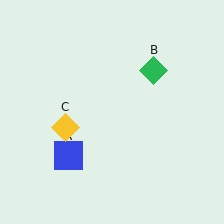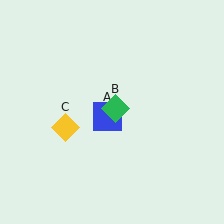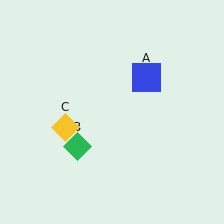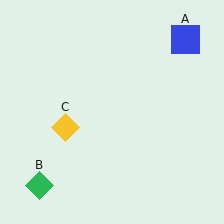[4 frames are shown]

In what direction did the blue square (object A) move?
The blue square (object A) moved up and to the right.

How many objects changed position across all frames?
2 objects changed position: blue square (object A), green diamond (object B).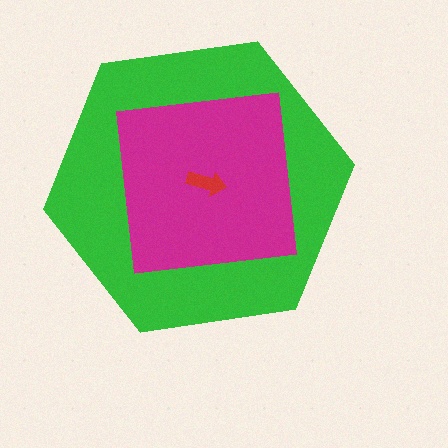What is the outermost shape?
The green hexagon.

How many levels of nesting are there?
3.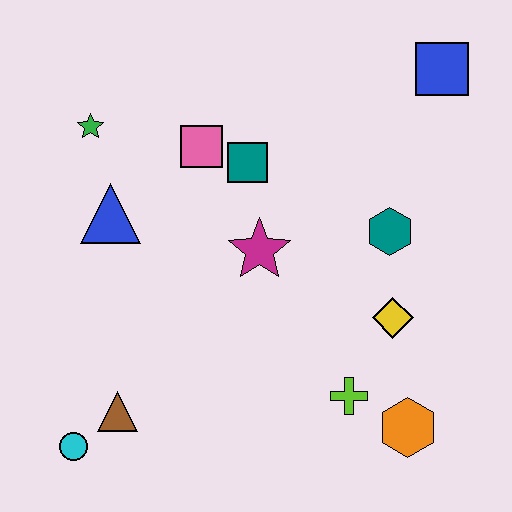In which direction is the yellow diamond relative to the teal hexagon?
The yellow diamond is below the teal hexagon.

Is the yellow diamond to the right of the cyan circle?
Yes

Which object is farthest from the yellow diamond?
The green star is farthest from the yellow diamond.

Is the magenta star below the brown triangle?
No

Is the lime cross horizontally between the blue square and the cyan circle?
Yes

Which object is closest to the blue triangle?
The green star is closest to the blue triangle.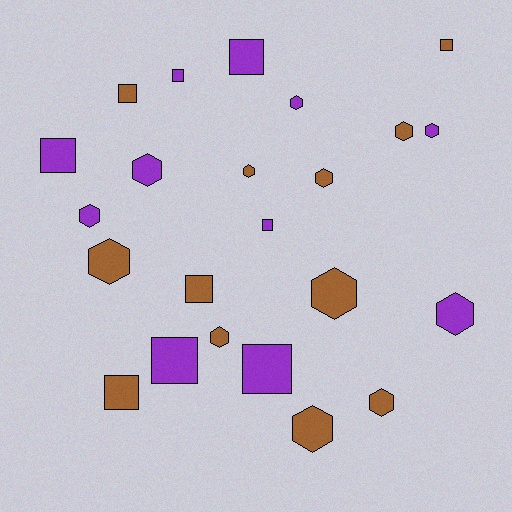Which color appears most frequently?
Brown, with 12 objects.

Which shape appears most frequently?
Hexagon, with 13 objects.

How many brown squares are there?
There are 4 brown squares.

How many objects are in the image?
There are 23 objects.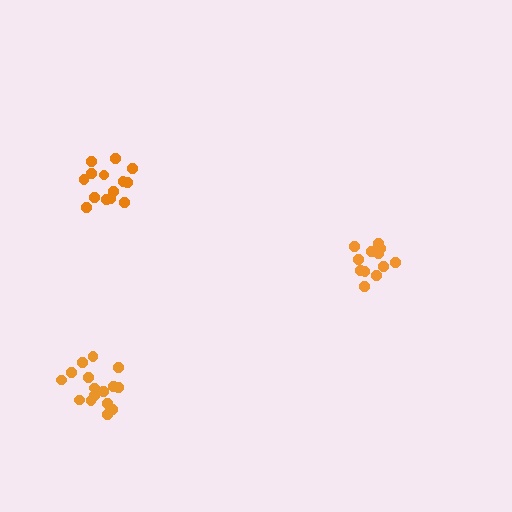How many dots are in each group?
Group 1: 16 dots, Group 2: 14 dots, Group 3: 12 dots (42 total).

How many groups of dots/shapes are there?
There are 3 groups.